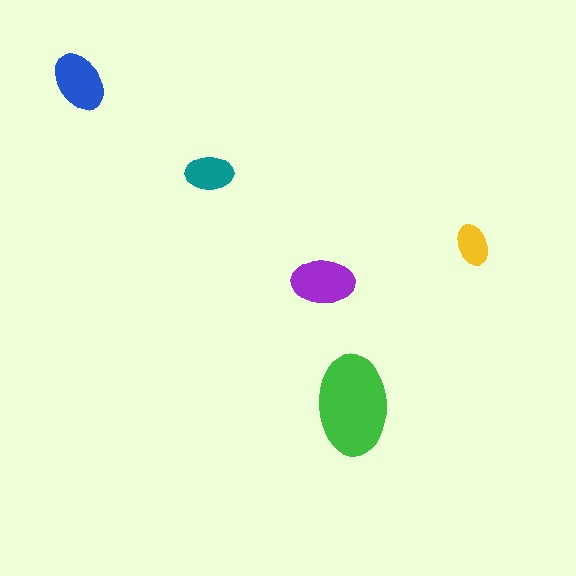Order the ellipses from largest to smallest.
the green one, the purple one, the blue one, the teal one, the yellow one.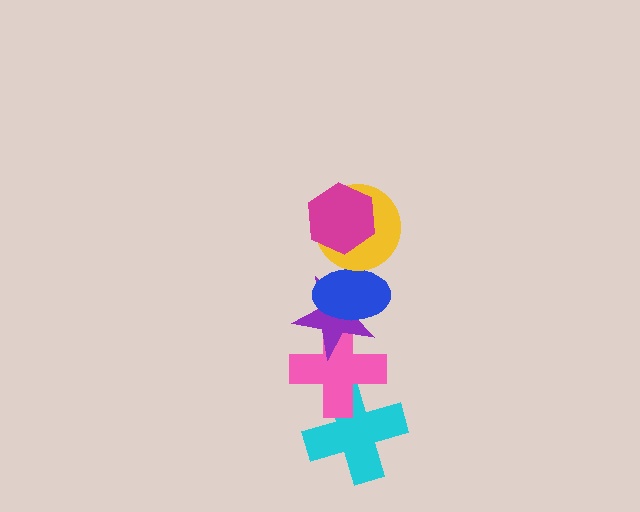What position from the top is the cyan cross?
The cyan cross is 6th from the top.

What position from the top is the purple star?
The purple star is 4th from the top.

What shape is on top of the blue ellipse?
The yellow circle is on top of the blue ellipse.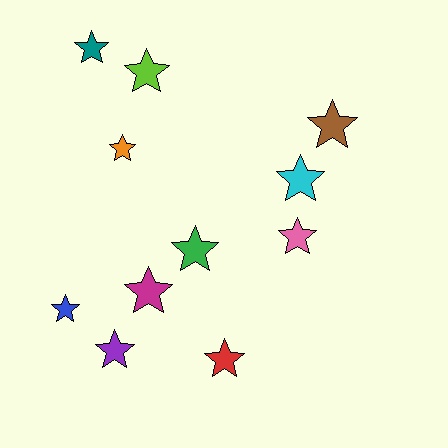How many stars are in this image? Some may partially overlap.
There are 11 stars.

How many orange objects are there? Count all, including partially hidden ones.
There is 1 orange object.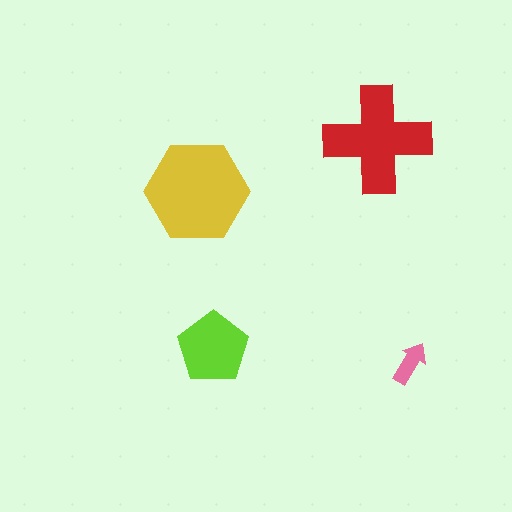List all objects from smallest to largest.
The pink arrow, the lime pentagon, the red cross, the yellow hexagon.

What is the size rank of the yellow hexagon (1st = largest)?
1st.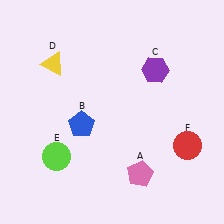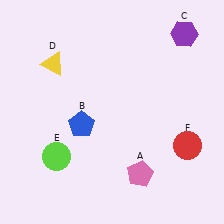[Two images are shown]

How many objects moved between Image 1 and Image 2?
1 object moved between the two images.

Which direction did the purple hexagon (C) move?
The purple hexagon (C) moved up.